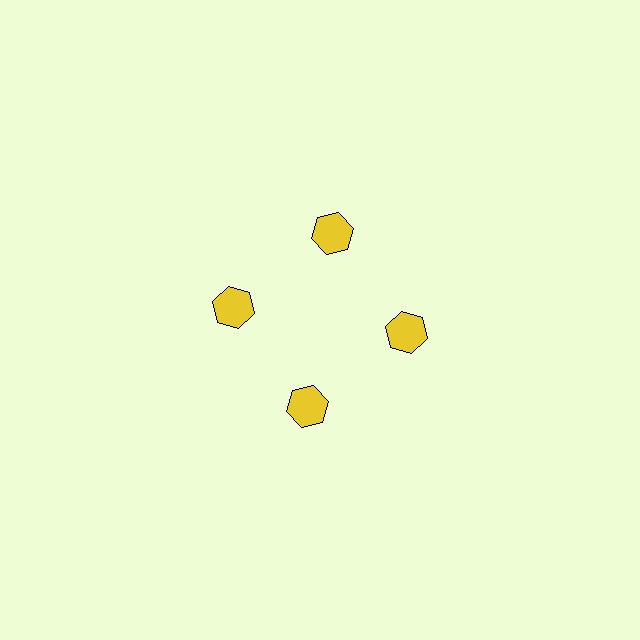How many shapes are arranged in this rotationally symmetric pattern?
There are 4 shapes, arranged in 4 groups of 1.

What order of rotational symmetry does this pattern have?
This pattern has 4-fold rotational symmetry.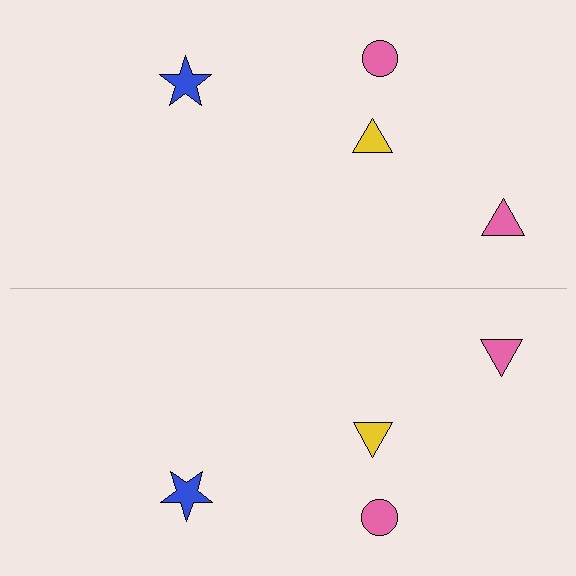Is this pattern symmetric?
Yes, this pattern has bilateral (reflection) symmetry.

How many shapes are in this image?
There are 8 shapes in this image.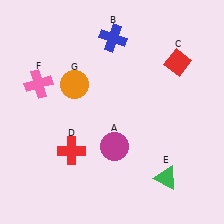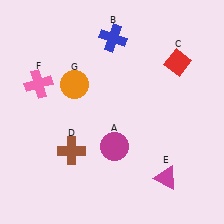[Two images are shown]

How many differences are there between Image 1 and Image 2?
There are 2 differences between the two images.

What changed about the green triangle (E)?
In Image 1, E is green. In Image 2, it changed to magenta.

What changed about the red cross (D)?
In Image 1, D is red. In Image 2, it changed to brown.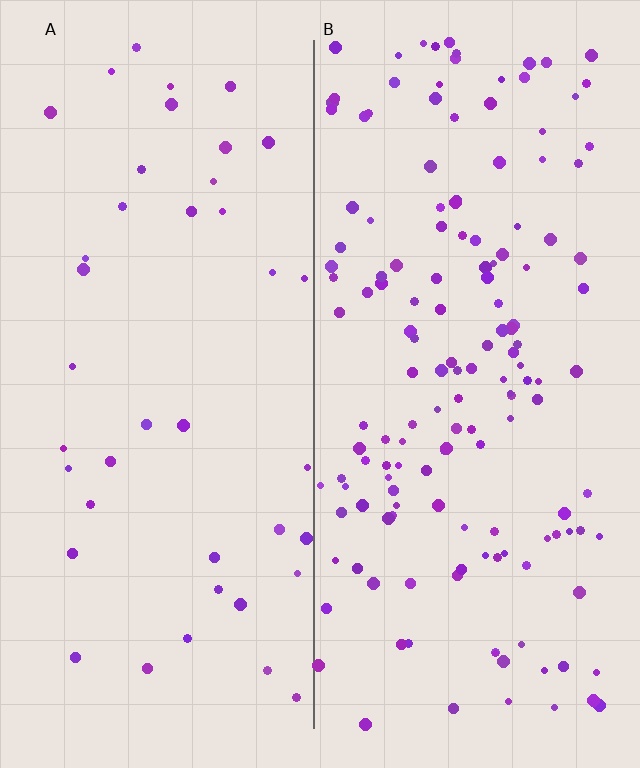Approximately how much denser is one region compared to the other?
Approximately 3.7× — region B over region A.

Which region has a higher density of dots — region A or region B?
B (the right).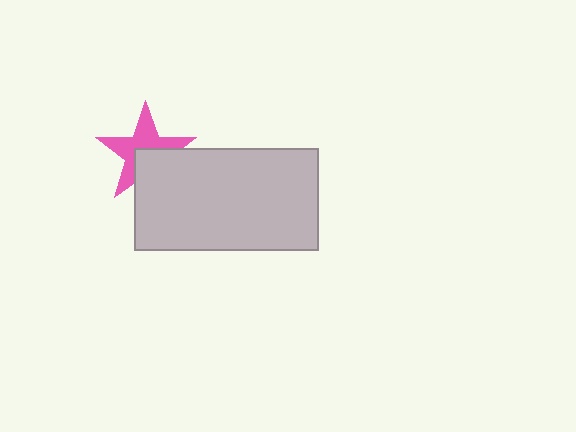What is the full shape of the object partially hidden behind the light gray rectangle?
The partially hidden object is a pink star.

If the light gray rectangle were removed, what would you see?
You would see the complete pink star.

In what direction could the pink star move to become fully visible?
The pink star could move toward the upper-left. That would shift it out from behind the light gray rectangle entirely.